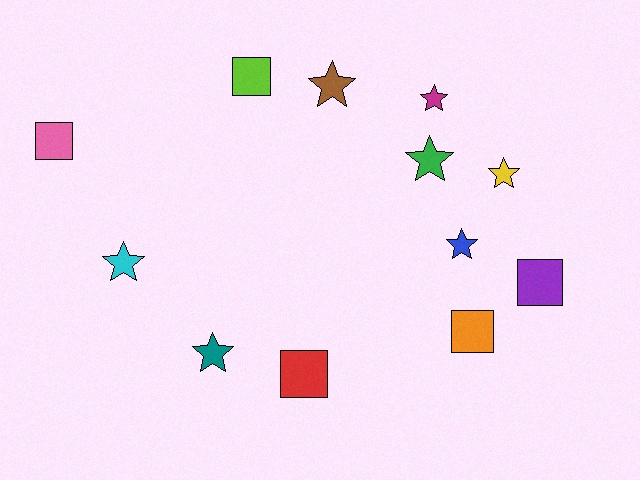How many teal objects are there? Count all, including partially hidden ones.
There is 1 teal object.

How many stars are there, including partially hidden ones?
There are 7 stars.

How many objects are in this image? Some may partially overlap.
There are 12 objects.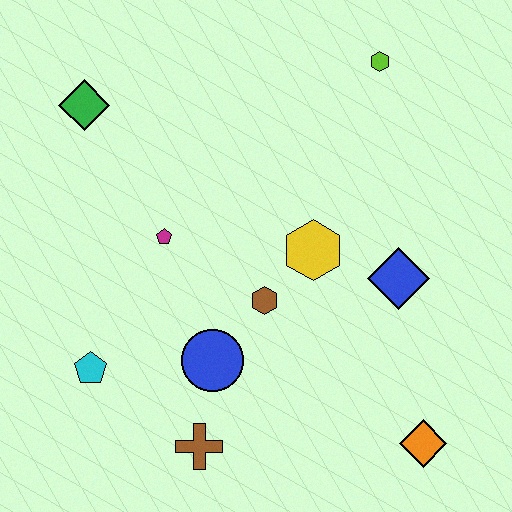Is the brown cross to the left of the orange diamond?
Yes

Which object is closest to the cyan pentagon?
The blue circle is closest to the cyan pentagon.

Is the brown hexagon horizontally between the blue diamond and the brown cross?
Yes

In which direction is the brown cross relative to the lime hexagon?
The brown cross is below the lime hexagon.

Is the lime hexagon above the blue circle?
Yes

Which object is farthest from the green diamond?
The orange diamond is farthest from the green diamond.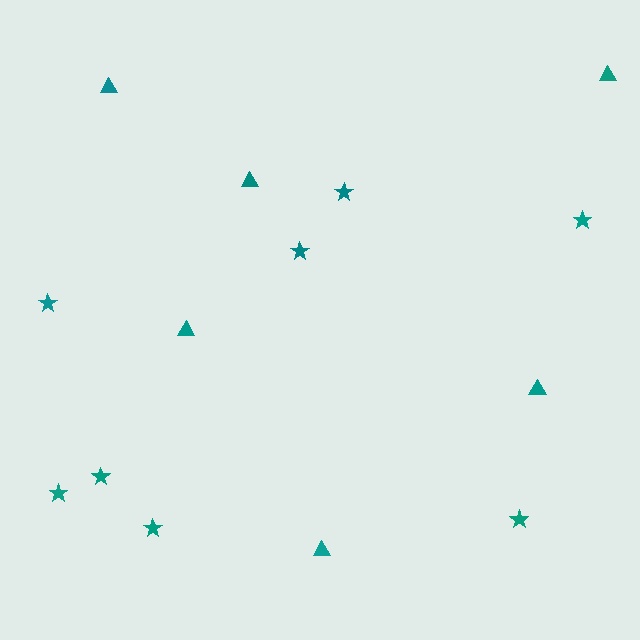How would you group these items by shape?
There are 2 groups: one group of stars (8) and one group of triangles (6).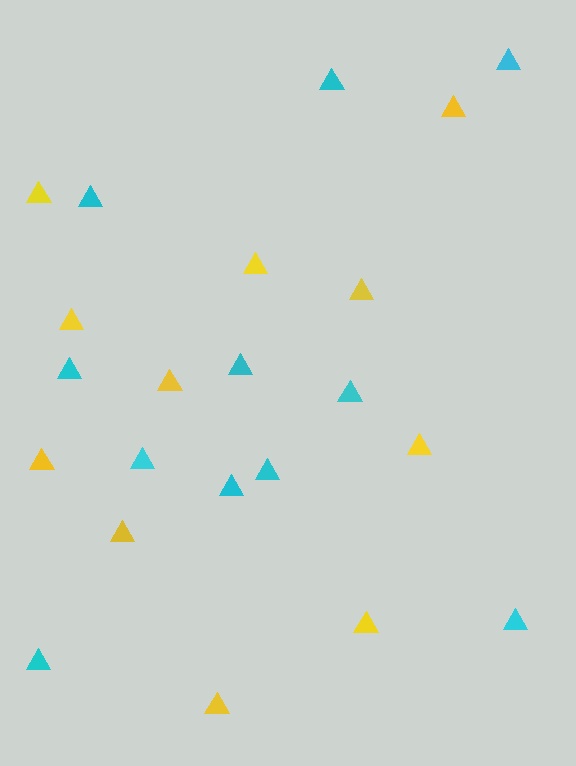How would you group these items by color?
There are 2 groups: one group of yellow triangles (11) and one group of cyan triangles (11).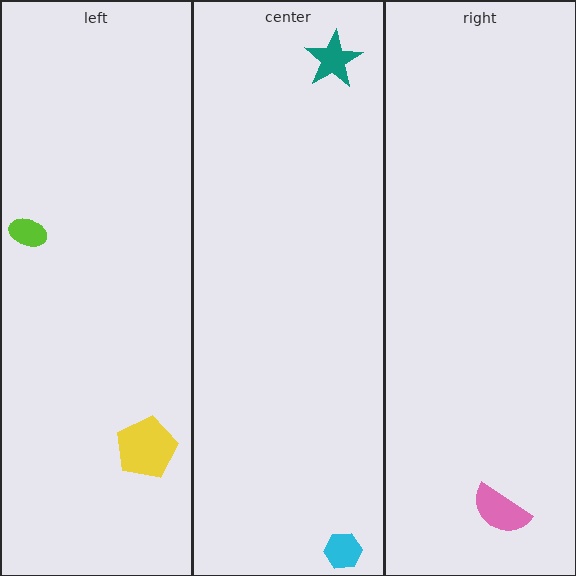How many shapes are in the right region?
1.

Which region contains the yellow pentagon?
The left region.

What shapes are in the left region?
The lime ellipse, the yellow pentagon.